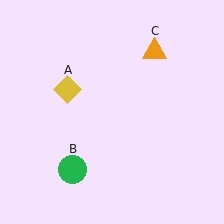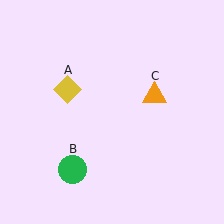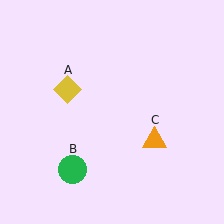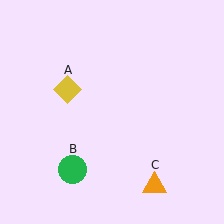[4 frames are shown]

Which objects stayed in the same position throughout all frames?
Yellow diamond (object A) and green circle (object B) remained stationary.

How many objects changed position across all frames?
1 object changed position: orange triangle (object C).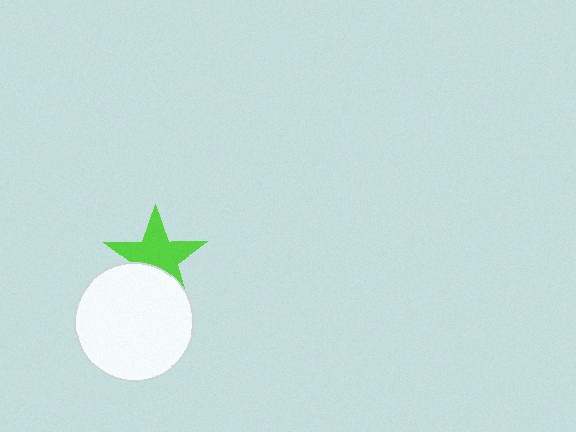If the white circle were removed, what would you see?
You would see the complete lime star.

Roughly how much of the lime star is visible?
Most of it is visible (roughly 67%).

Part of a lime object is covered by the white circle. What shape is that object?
It is a star.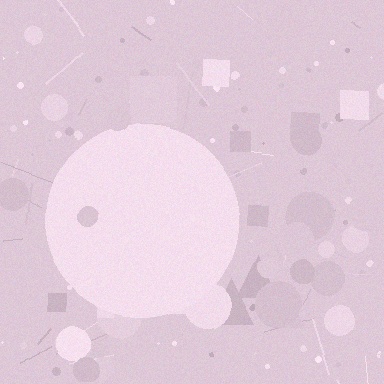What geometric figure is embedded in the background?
A circle is embedded in the background.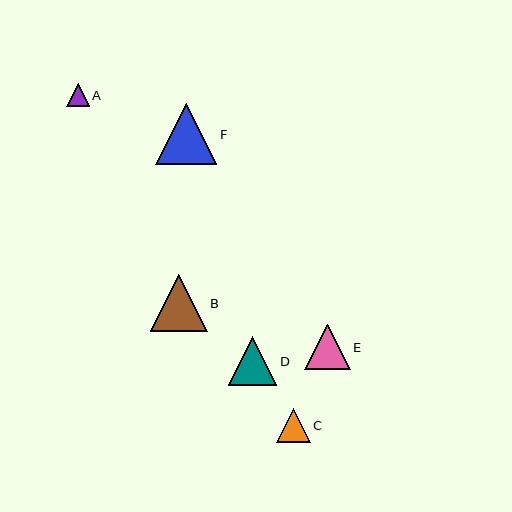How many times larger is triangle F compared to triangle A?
Triangle F is approximately 2.7 times the size of triangle A.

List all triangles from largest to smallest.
From largest to smallest: F, B, D, E, C, A.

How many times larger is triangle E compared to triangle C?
Triangle E is approximately 1.4 times the size of triangle C.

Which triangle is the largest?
Triangle F is the largest with a size of approximately 61 pixels.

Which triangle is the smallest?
Triangle A is the smallest with a size of approximately 23 pixels.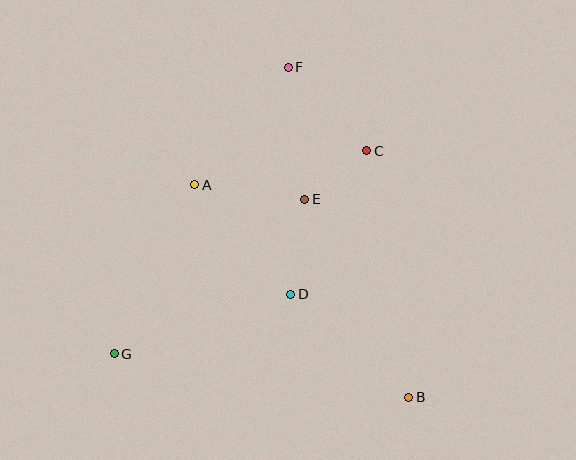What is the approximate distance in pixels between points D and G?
The distance between D and G is approximately 186 pixels.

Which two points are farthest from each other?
Points B and F are farthest from each other.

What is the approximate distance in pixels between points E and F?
The distance between E and F is approximately 133 pixels.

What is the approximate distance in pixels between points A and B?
The distance between A and B is approximately 302 pixels.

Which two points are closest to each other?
Points C and E are closest to each other.